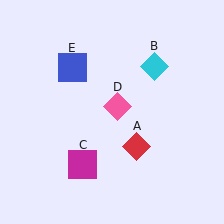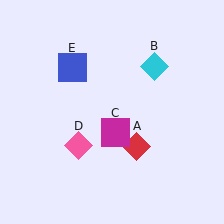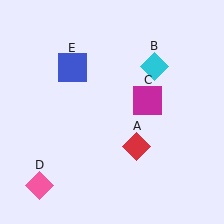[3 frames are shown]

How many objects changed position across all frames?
2 objects changed position: magenta square (object C), pink diamond (object D).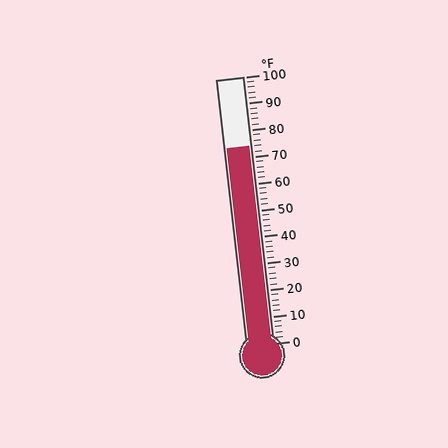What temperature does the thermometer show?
The thermometer shows approximately 74°F.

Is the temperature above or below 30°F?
The temperature is above 30°F.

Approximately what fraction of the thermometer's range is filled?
The thermometer is filled to approximately 75% of its range.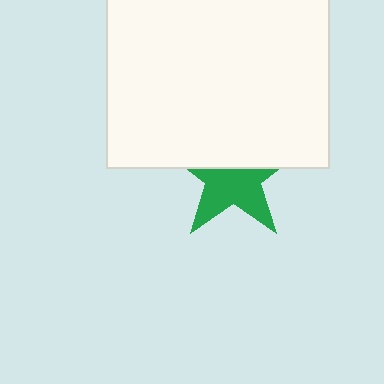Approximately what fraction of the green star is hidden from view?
Roughly 48% of the green star is hidden behind the white square.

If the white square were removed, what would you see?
You would see the complete green star.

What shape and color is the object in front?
The object in front is a white square.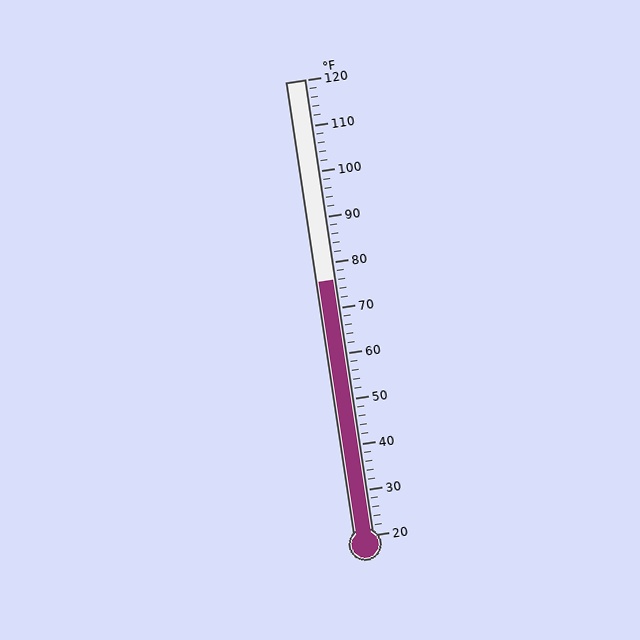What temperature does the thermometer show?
The thermometer shows approximately 76°F.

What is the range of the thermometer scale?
The thermometer scale ranges from 20°F to 120°F.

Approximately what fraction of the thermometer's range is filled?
The thermometer is filled to approximately 55% of its range.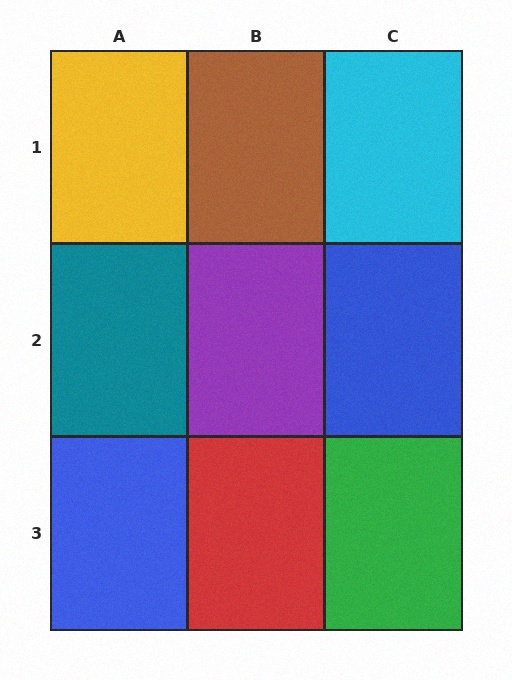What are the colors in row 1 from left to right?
Yellow, brown, cyan.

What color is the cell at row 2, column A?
Teal.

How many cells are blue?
2 cells are blue.